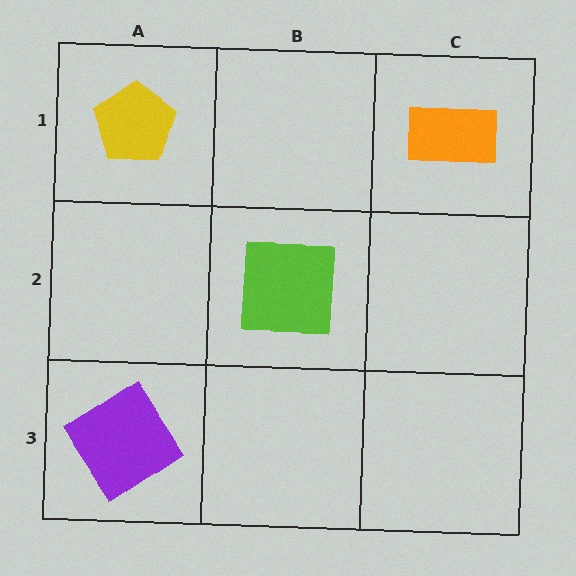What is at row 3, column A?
A purple diamond.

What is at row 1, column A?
A yellow pentagon.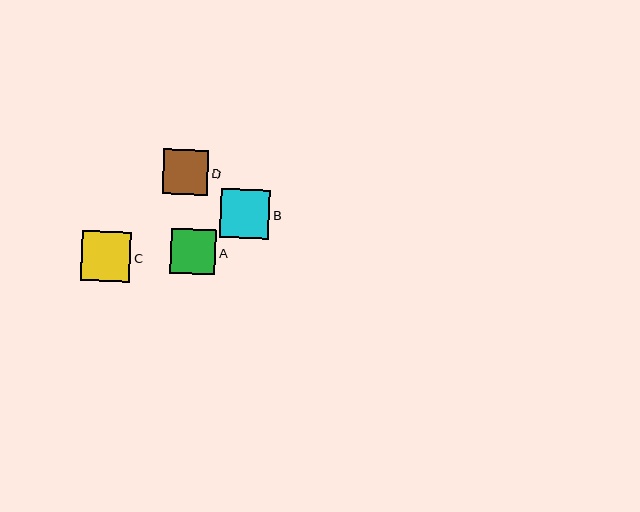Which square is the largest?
Square C is the largest with a size of approximately 49 pixels.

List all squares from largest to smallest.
From largest to smallest: C, B, A, D.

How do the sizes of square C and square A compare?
Square C and square A are approximately the same size.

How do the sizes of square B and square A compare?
Square B and square A are approximately the same size.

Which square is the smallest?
Square D is the smallest with a size of approximately 45 pixels.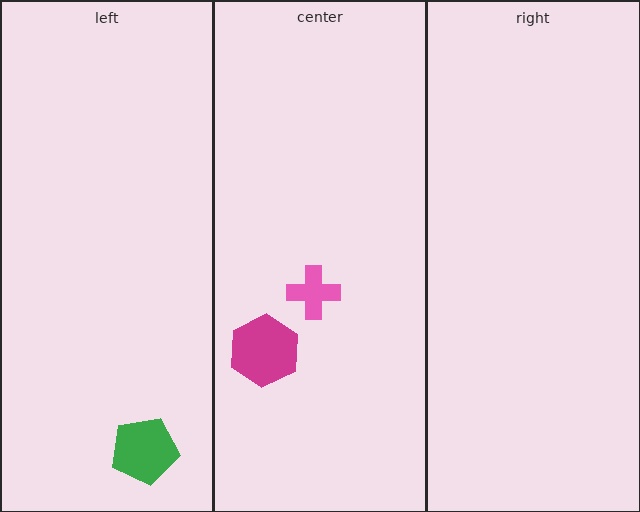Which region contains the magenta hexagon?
The center region.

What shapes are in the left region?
The green pentagon.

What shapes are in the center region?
The pink cross, the magenta hexagon.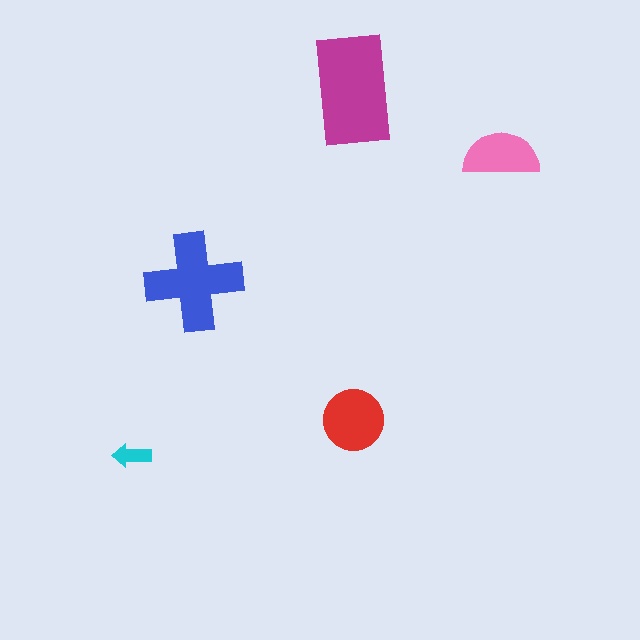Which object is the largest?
The magenta rectangle.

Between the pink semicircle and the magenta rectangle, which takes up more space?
The magenta rectangle.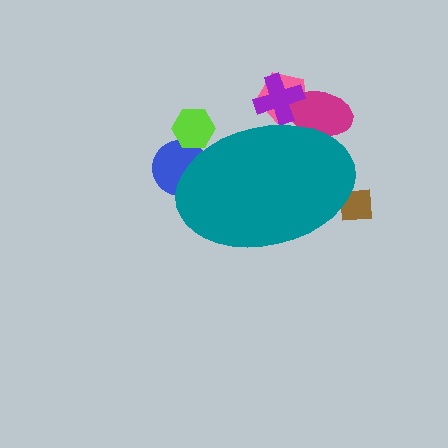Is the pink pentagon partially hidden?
Yes, the pink pentagon is partially hidden behind the teal ellipse.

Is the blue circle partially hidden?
Yes, the blue circle is partially hidden behind the teal ellipse.